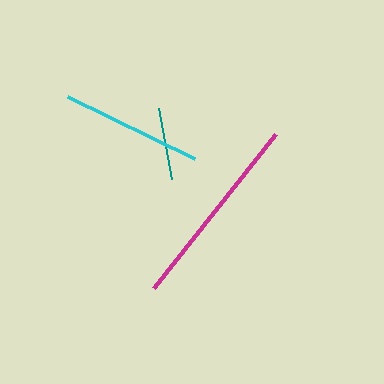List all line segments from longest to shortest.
From longest to shortest: magenta, cyan, teal.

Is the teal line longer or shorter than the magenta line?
The magenta line is longer than the teal line.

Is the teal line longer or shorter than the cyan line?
The cyan line is longer than the teal line.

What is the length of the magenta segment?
The magenta segment is approximately 197 pixels long.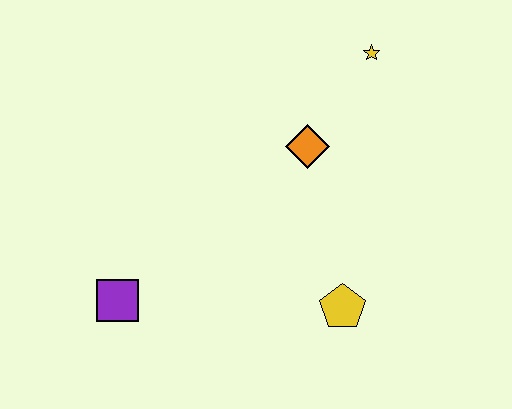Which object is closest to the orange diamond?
The yellow star is closest to the orange diamond.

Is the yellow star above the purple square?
Yes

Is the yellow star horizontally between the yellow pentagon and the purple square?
No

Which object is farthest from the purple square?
The yellow star is farthest from the purple square.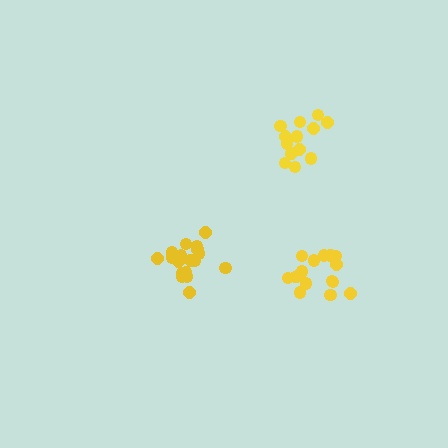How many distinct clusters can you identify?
There are 3 distinct clusters.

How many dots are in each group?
Group 1: 19 dots, Group 2: 13 dots, Group 3: 16 dots (48 total).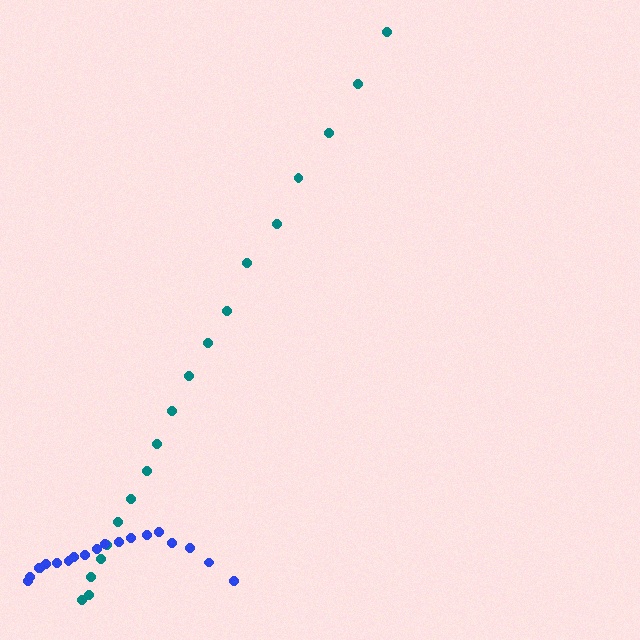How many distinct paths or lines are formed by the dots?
There are 2 distinct paths.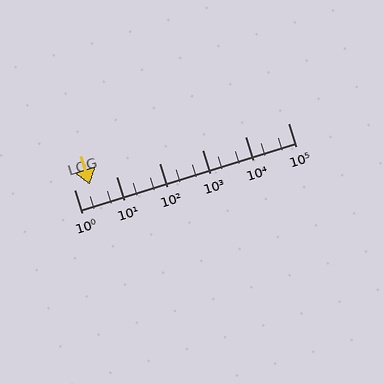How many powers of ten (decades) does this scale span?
The scale spans 5 decades, from 1 to 100000.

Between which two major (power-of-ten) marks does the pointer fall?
The pointer is between 1 and 10.